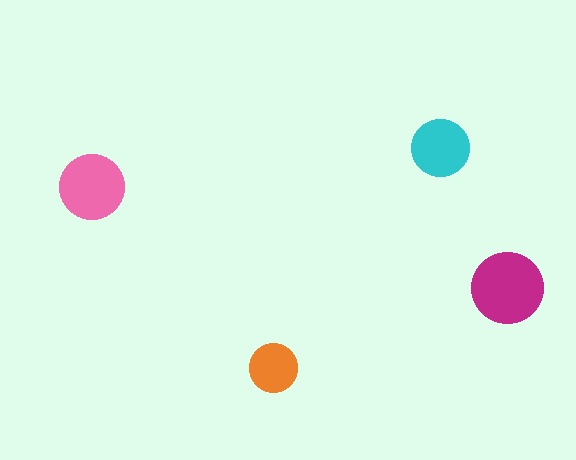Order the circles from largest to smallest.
the magenta one, the pink one, the cyan one, the orange one.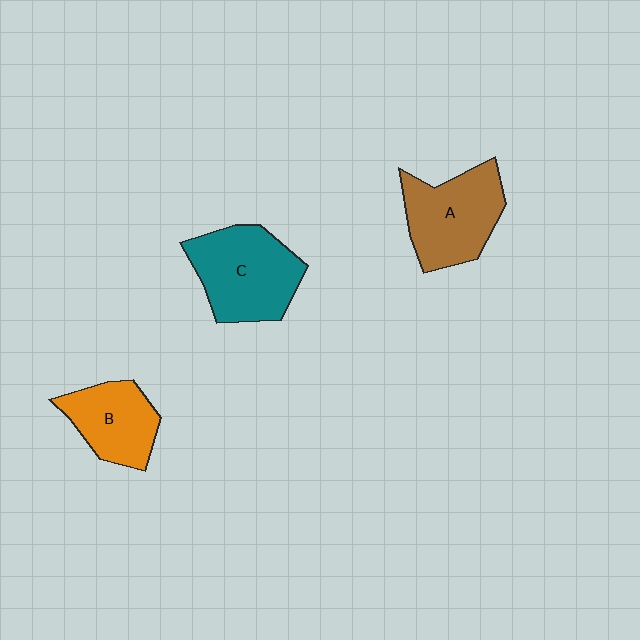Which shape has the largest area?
Shape C (teal).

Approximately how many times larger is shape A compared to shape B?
Approximately 1.3 times.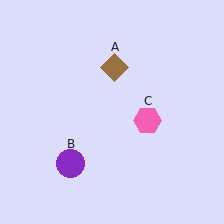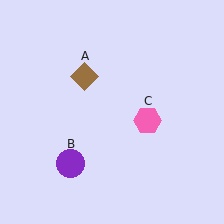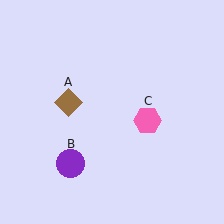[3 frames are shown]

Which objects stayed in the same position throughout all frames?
Purple circle (object B) and pink hexagon (object C) remained stationary.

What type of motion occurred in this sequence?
The brown diamond (object A) rotated counterclockwise around the center of the scene.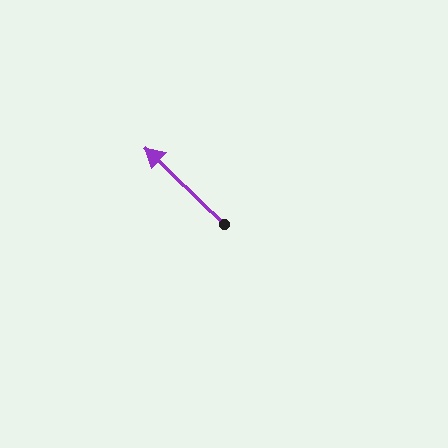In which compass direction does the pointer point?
Northwest.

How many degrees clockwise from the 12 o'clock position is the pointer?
Approximately 314 degrees.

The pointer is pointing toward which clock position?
Roughly 10 o'clock.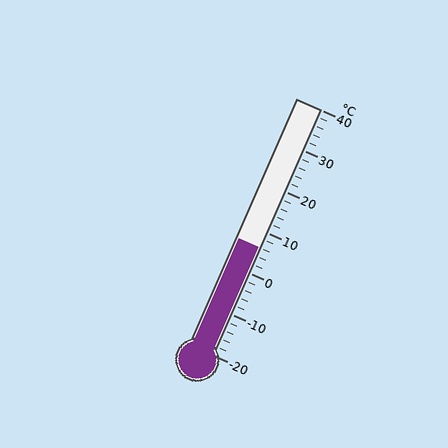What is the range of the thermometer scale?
The thermometer scale ranges from -20°C to 40°C.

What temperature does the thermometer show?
The thermometer shows approximately 6°C.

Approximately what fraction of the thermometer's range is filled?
The thermometer is filled to approximately 45% of its range.